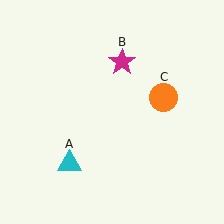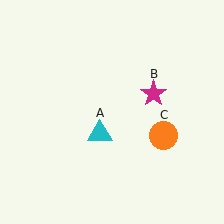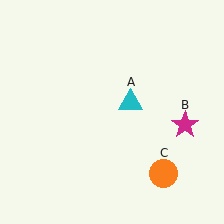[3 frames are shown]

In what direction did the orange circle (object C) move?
The orange circle (object C) moved down.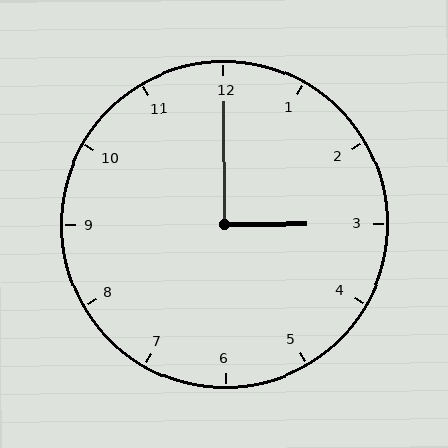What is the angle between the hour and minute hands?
Approximately 90 degrees.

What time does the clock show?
3:00.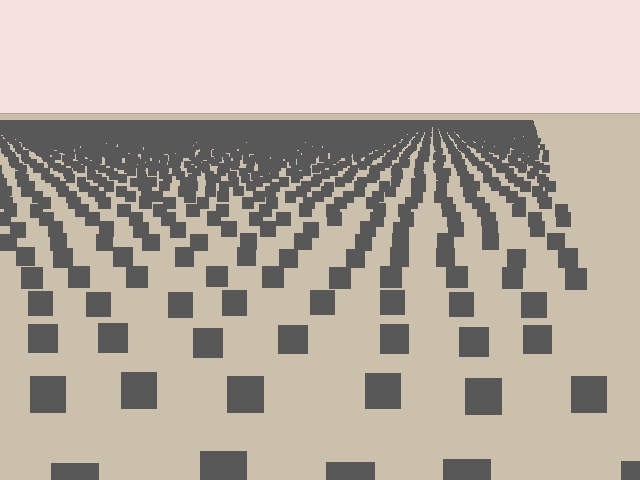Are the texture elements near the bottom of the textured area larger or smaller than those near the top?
Larger. Near the bottom, elements are closer to the viewer and appear at a bigger on-screen size.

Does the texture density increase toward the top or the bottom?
Density increases toward the top.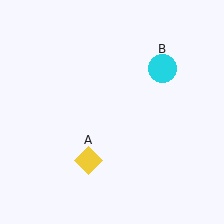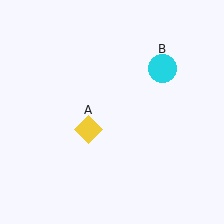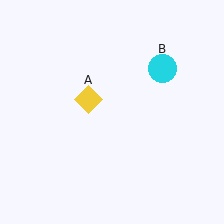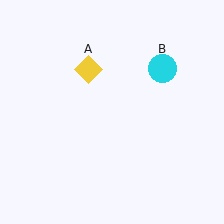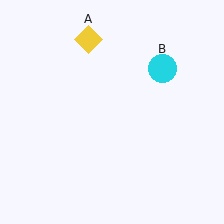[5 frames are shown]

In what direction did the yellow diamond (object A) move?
The yellow diamond (object A) moved up.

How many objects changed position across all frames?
1 object changed position: yellow diamond (object A).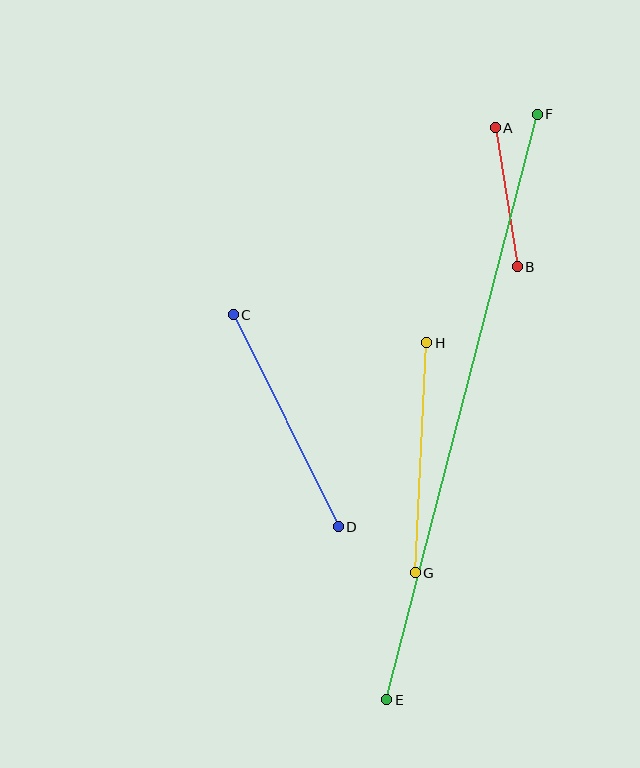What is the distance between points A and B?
The distance is approximately 141 pixels.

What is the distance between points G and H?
The distance is approximately 230 pixels.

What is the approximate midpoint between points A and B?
The midpoint is at approximately (506, 197) pixels.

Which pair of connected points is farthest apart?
Points E and F are farthest apart.